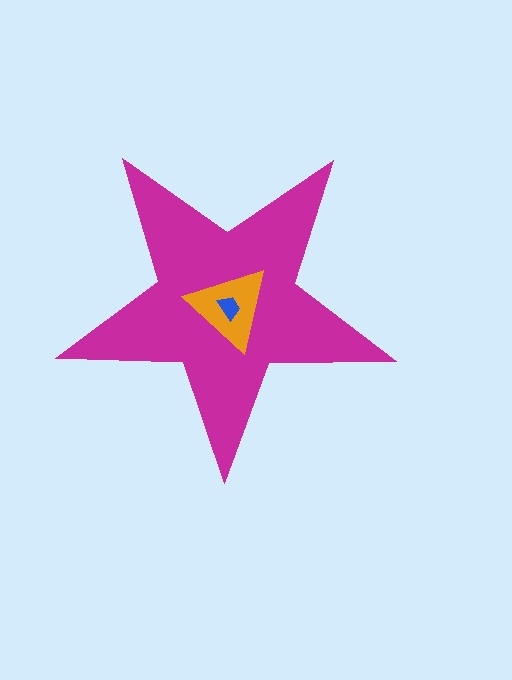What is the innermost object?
The blue trapezoid.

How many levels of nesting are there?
3.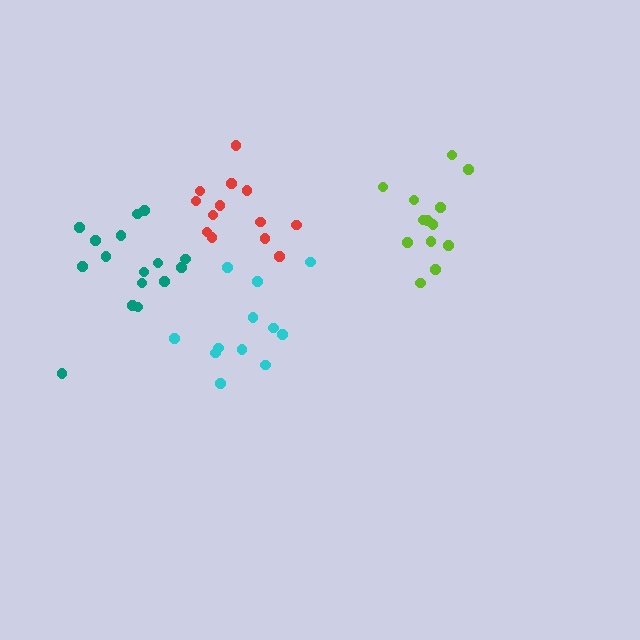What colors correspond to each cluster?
The clusters are colored: teal, lime, cyan, red.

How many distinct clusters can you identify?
There are 4 distinct clusters.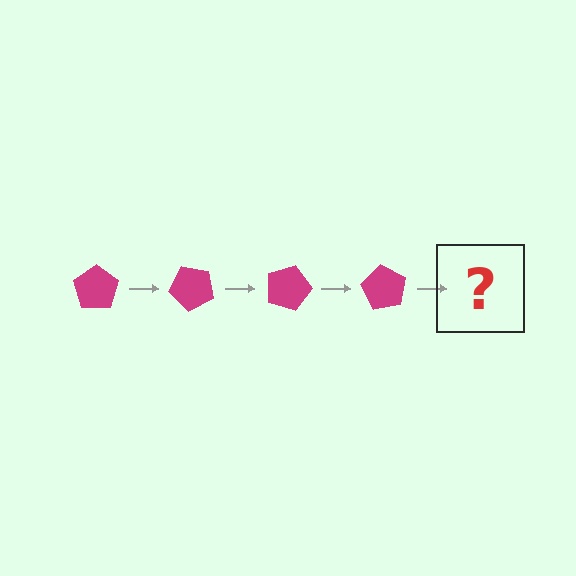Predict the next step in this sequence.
The next step is a magenta pentagon rotated 180 degrees.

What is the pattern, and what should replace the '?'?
The pattern is that the pentagon rotates 45 degrees each step. The '?' should be a magenta pentagon rotated 180 degrees.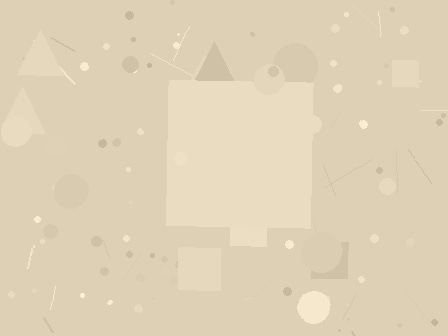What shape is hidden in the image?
A square is hidden in the image.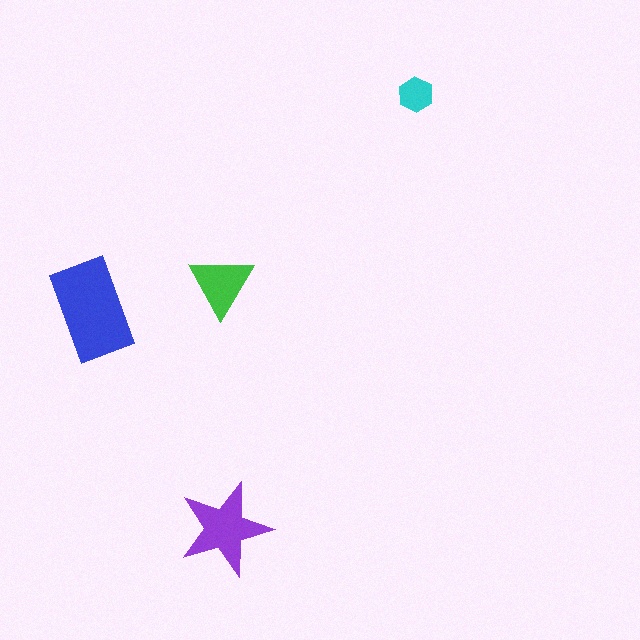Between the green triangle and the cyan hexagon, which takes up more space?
The green triangle.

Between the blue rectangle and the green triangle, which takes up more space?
The blue rectangle.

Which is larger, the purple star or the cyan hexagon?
The purple star.